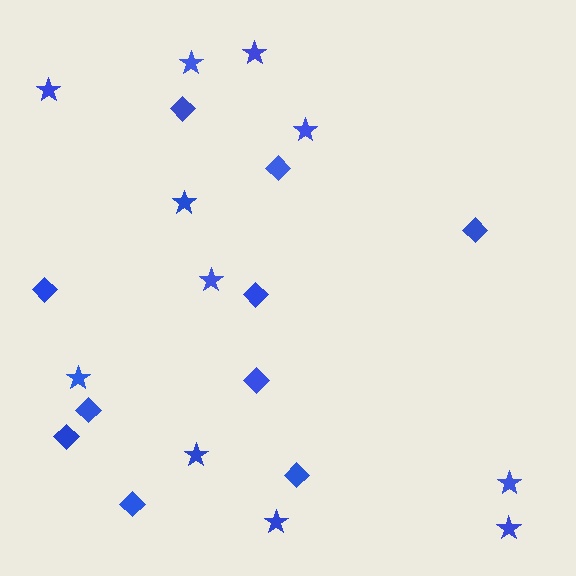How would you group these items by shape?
There are 2 groups: one group of diamonds (10) and one group of stars (11).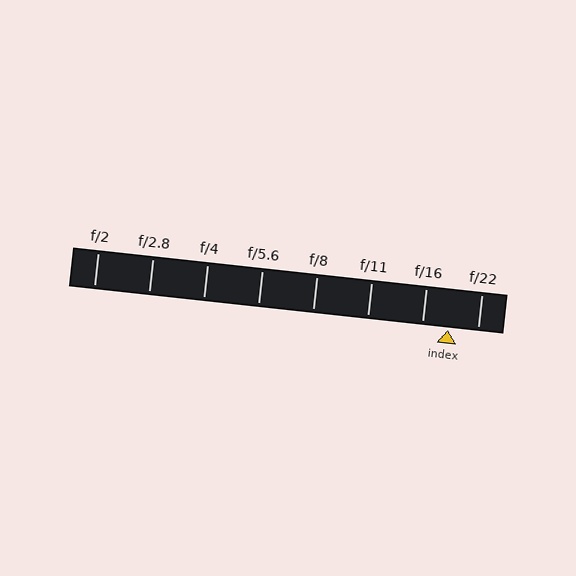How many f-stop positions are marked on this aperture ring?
There are 8 f-stop positions marked.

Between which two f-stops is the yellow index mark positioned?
The index mark is between f/16 and f/22.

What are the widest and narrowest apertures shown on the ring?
The widest aperture shown is f/2 and the narrowest is f/22.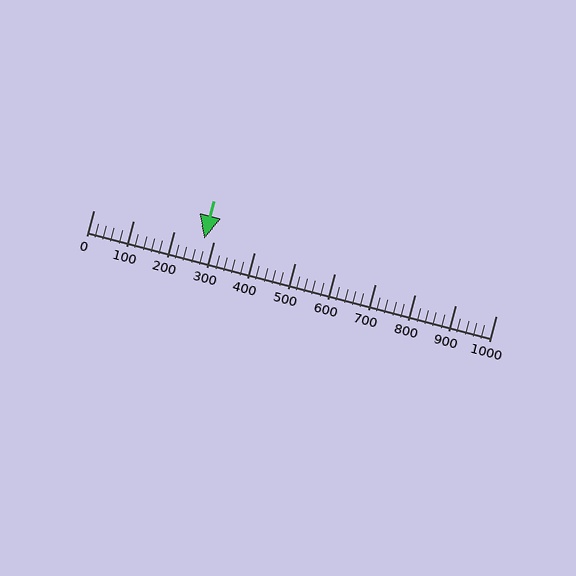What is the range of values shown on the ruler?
The ruler shows values from 0 to 1000.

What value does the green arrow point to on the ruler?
The green arrow points to approximately 276.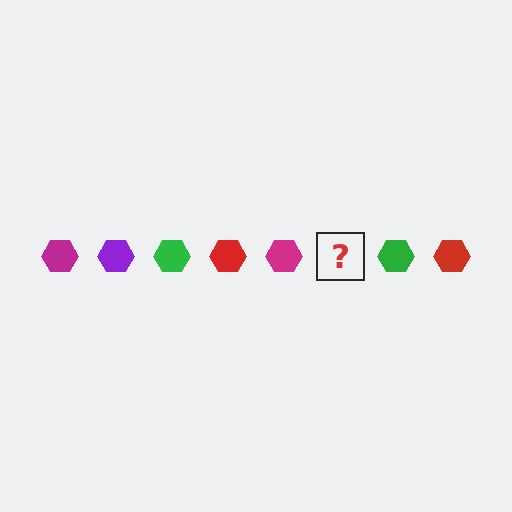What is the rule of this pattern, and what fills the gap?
The rule is that the pattern cycles through magenta, purple, green, red hexagons. The gap should be filled with a purple hexagon.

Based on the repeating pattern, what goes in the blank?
The blank should be a purple hexagon.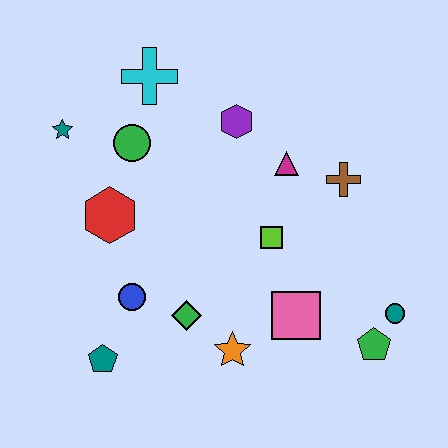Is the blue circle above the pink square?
Yes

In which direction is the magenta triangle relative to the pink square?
The magenta triangle is above the pink square.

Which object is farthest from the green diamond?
The cyan cross is farthest from the green diamond.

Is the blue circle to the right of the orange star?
No